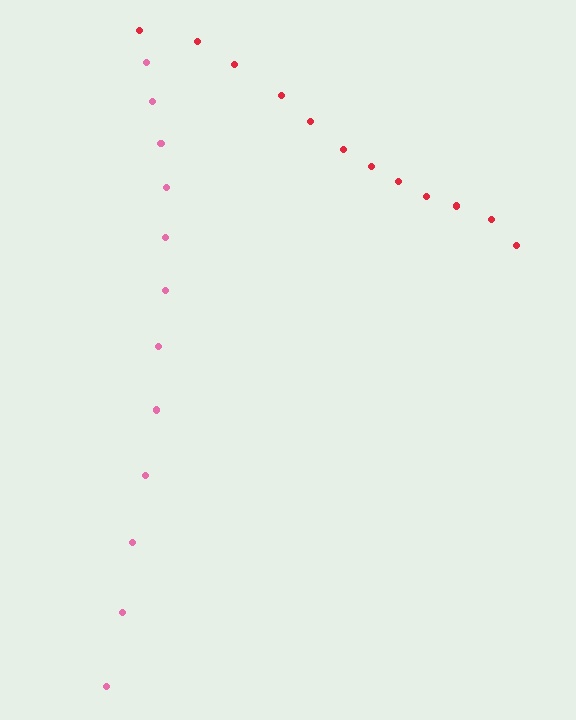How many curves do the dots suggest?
There are 2 distinct paths.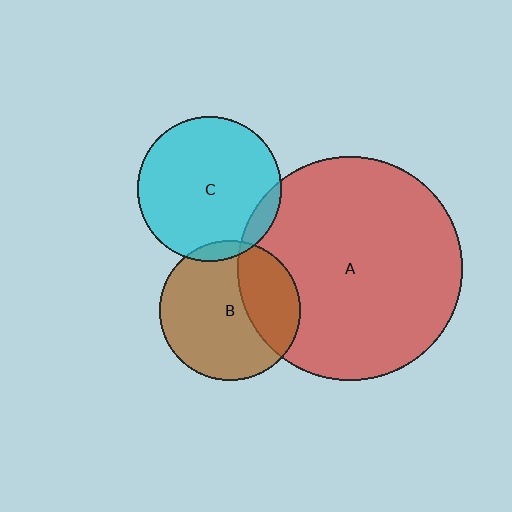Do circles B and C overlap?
Yes.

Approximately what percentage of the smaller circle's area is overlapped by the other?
Approximately 5%.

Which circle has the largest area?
Circle A (red).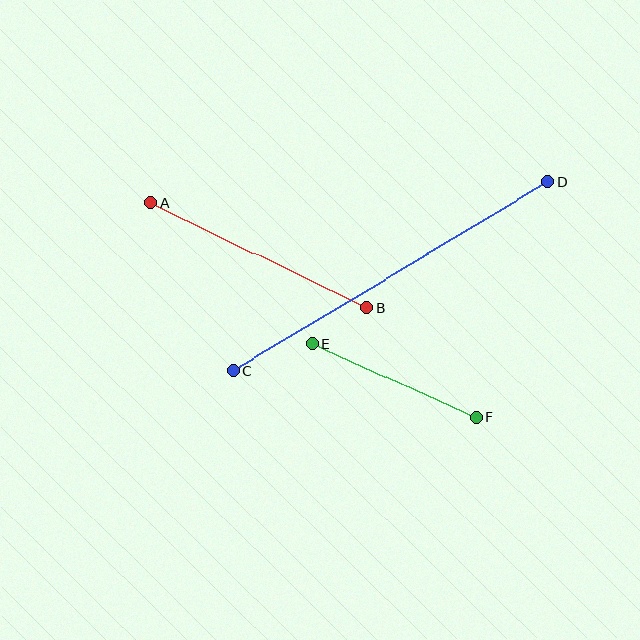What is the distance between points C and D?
The distance is approximately 366 pixels.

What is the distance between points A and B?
The distance is approximately 240 pixels.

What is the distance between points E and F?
The distance is approximately 179 pixels.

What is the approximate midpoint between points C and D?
The midpoint is at approximately (391, 276) pixels.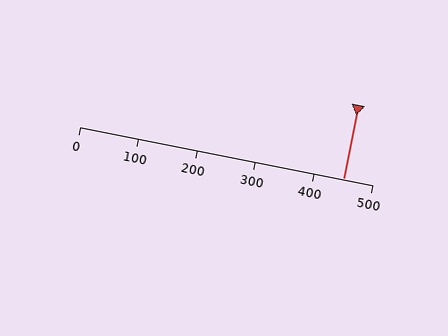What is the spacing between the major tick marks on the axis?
The major ticks are spaced 100 apart.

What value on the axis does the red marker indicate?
The marker indicates approximately 450.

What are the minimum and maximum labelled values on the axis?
The axis runs from 0 to 500.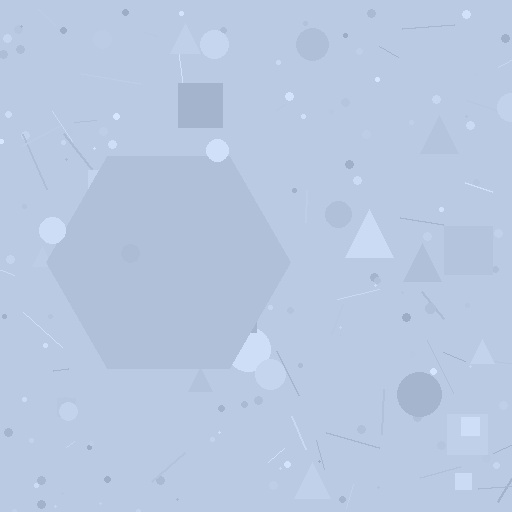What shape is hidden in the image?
A hexagon is hidden in the image.